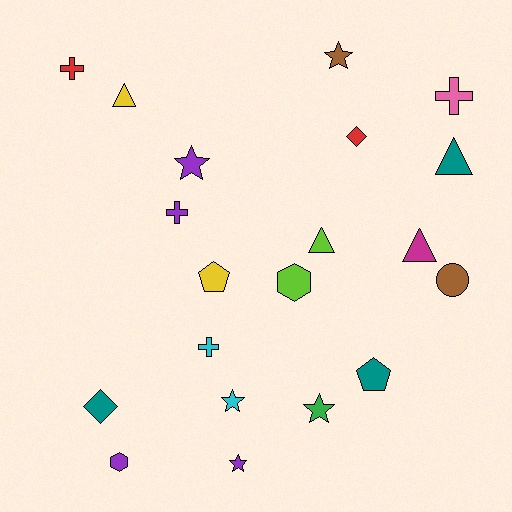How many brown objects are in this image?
There are 2 brown objects.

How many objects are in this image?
There are 20 objects.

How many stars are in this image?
There are 5 stars.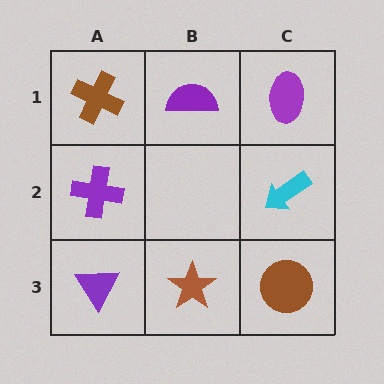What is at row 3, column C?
A brown circle.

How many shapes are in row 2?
2 shapes.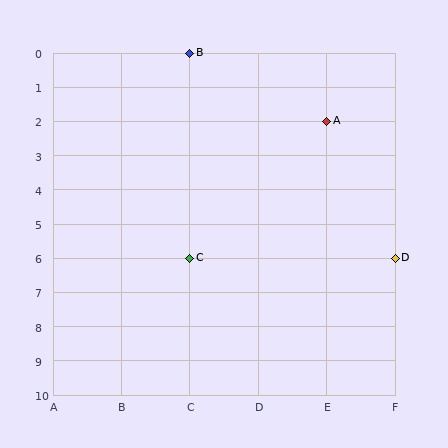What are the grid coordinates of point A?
Point A is at grid coordinates (E, 2).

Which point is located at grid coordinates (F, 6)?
Point D is at (F, 6).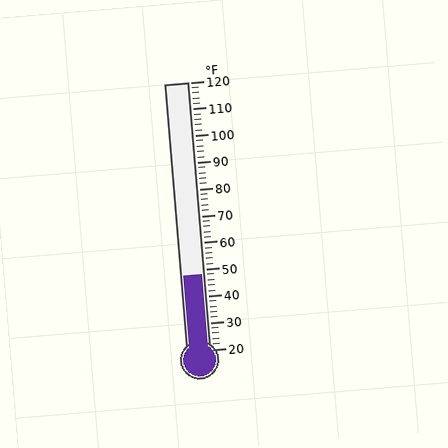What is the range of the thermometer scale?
The thermometer scale ranges from 20°F to 120°F.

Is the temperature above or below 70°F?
The temperature is below 70°F.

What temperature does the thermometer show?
The thermometer shows approximately 48°F.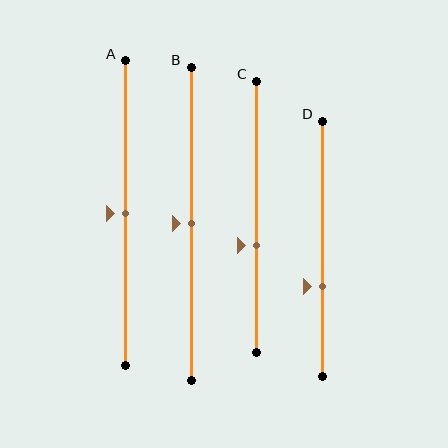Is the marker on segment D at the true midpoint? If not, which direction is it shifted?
No, the marker on segment D is shifted downward by about 15% of the segment length.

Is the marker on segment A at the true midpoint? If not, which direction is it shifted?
Yes, the marker on segment A is at the true midpoint.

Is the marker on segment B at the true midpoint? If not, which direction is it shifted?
Yes, the marker on segment B is at the true midpoint.